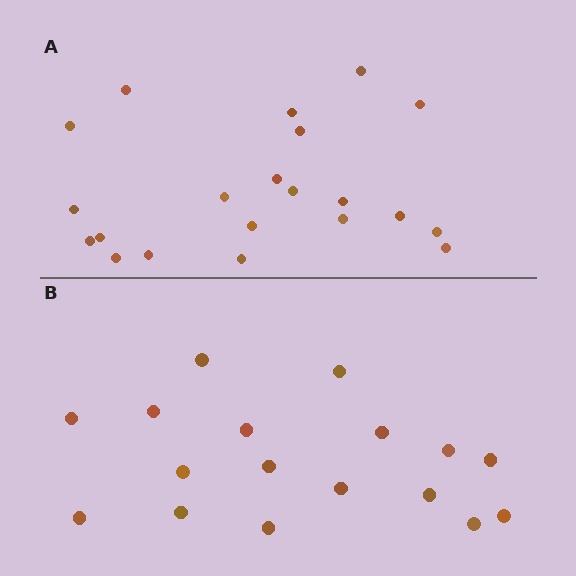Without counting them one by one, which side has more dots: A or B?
Region A (the top region) has more dots.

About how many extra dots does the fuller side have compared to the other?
Region A has about 4 more dots than region B.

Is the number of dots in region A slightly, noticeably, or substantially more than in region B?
Region A has only slightly more — the two regions are fairly close. The ratio is roughly 1.2 to 1.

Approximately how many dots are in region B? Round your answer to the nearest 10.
About 20 dots. (The exact count is 17, which rounds to 20.)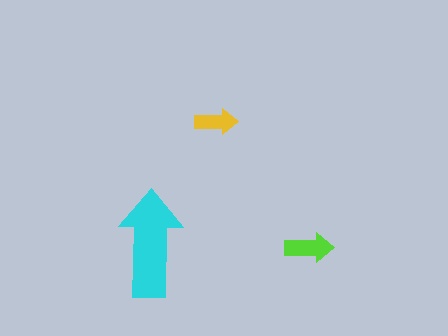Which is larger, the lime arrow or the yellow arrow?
The lime one.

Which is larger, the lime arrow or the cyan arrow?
The cyan one.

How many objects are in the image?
There are 3 objects in the image.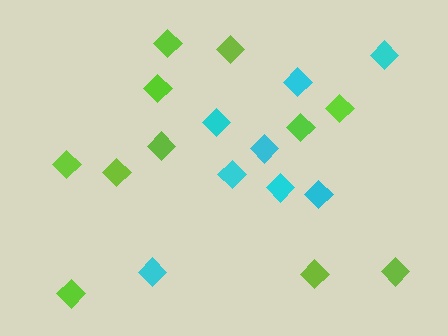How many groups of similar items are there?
There are 2 groups: one group of lime diamonds (11) and one group of cyan diamonds (8).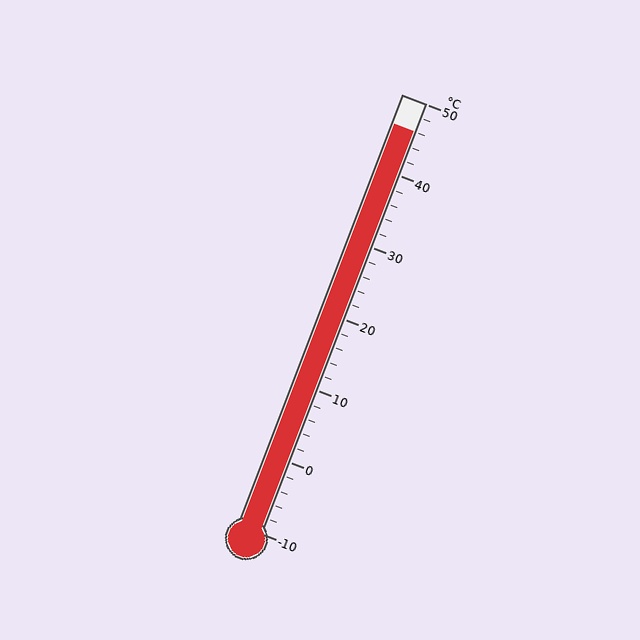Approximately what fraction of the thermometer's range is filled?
The thermometer is filled to approximately 95% of its range.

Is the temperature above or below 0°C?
The temperature is above 0°C.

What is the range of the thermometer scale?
The thermometer scale ranges from -10°C to 50°C.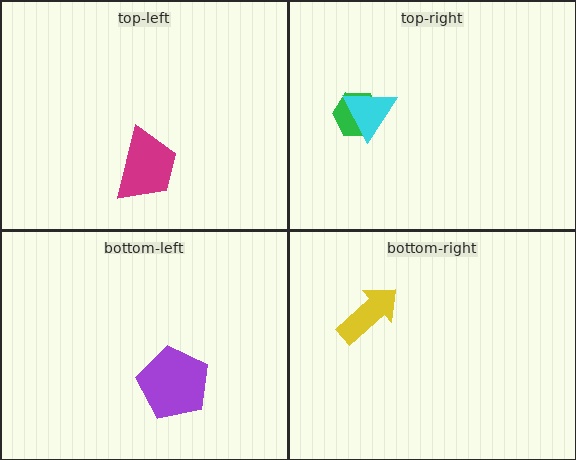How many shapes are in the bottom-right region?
1.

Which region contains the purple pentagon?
The bottom-left region.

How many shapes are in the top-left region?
1.